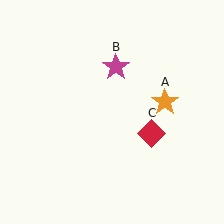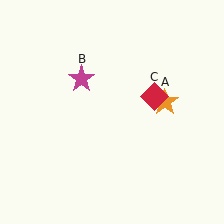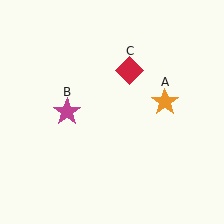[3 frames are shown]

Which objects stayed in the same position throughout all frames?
Orange star (object A) remained stationary.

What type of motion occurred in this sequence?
The magenta star (object B), red diamond (object C) rotated counterclockwise around the center of the scene.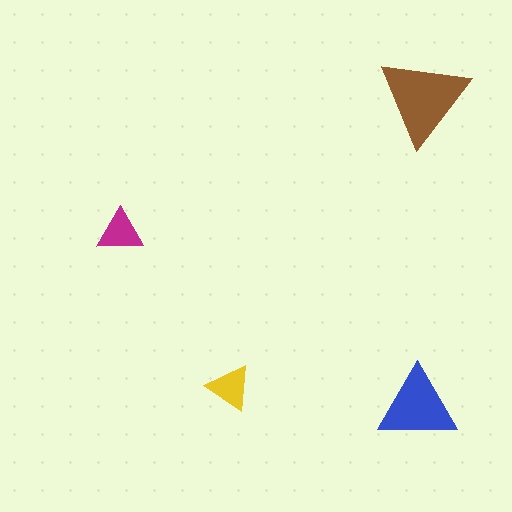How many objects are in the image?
There are 4 objects in the image.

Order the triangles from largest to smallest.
the brown one, the blue one, the magenta one, the yellow one.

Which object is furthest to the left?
The magenta triangle is leftmost.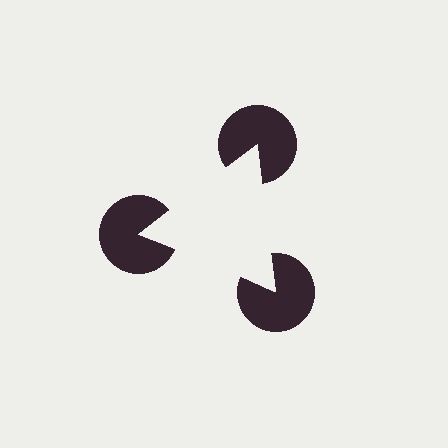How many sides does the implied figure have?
3 sides.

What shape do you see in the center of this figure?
An illusory triangle — its edges are inferred from the aligned wedge cuts in the pac-man discs, not physically drawn.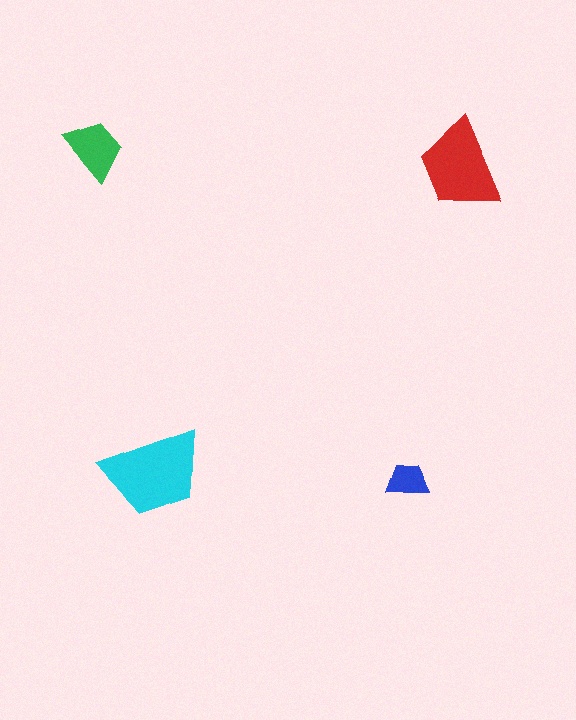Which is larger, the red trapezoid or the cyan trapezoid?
The cyan one.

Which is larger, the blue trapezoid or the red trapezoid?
The red one.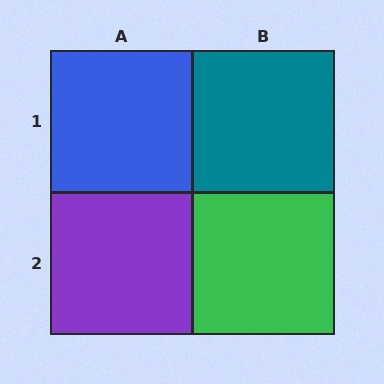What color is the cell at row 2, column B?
Green.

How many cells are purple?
1 cell is purple.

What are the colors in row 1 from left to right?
Blue, teal.